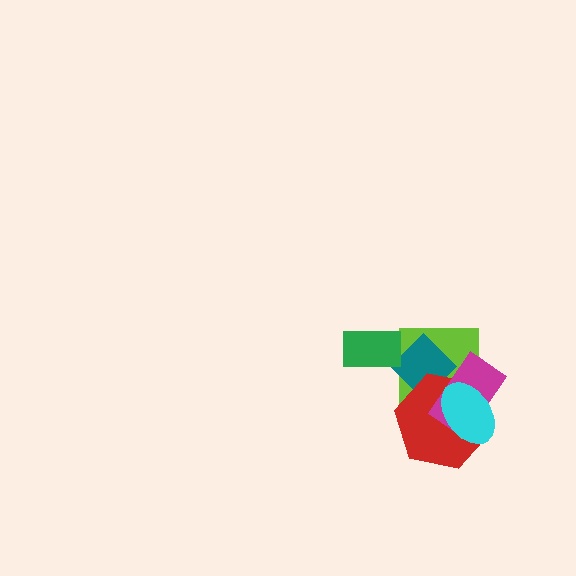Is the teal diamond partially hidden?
Yes, it is partially covered by another shape.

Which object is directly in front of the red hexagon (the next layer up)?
The magenta rectangle is directly in front of the red hexagon.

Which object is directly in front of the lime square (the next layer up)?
The teal diamond is directly in front of the lime square.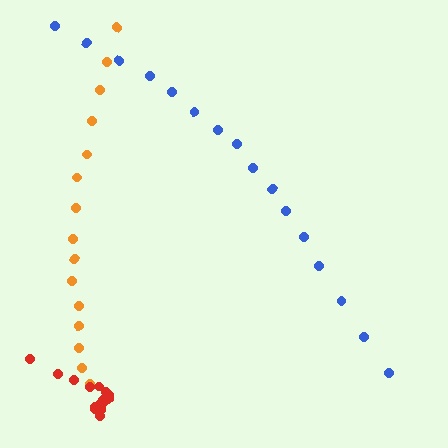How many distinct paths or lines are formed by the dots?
There are 3 distinct paths.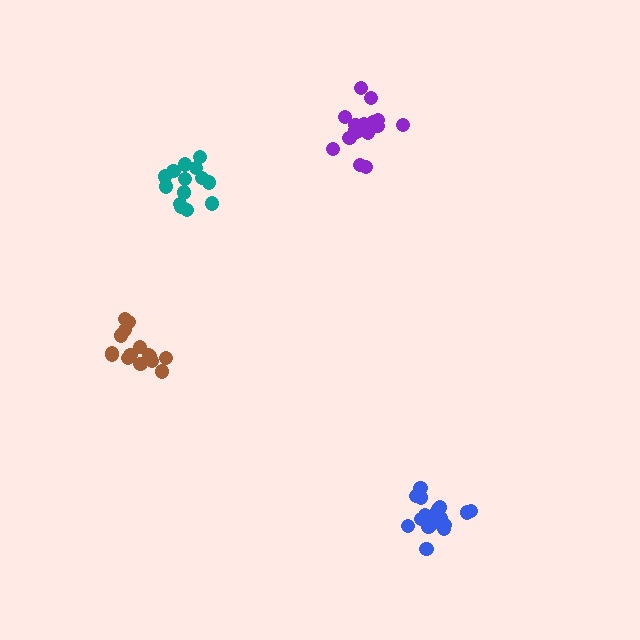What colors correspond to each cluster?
The clusters are colored: purple, blue, brown, teal.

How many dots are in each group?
Group 1: 18 dots, Group 2: 17 dots, Group 3: 16 dots, Group 4: 14 dots (65 total).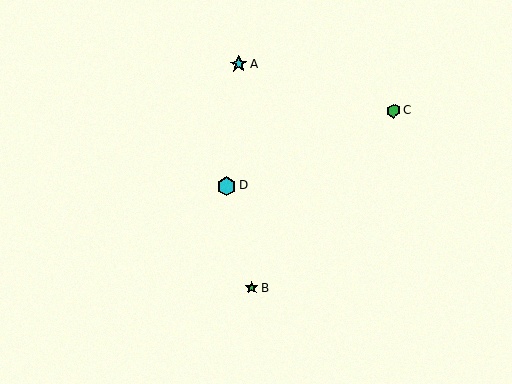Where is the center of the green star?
The center of the green star is at (252, 288).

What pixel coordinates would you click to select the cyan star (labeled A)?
Click at (239, 64) to select the cyan star A.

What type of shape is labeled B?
Shape B is a green star.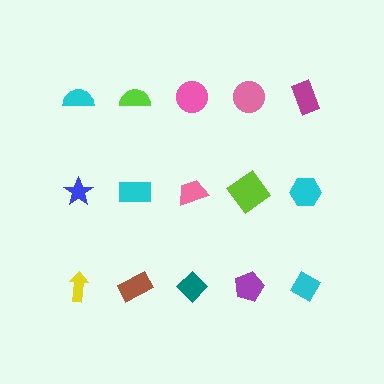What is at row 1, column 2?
A lime semicircle.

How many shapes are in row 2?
5 shapes.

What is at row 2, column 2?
A cyan rectangle.